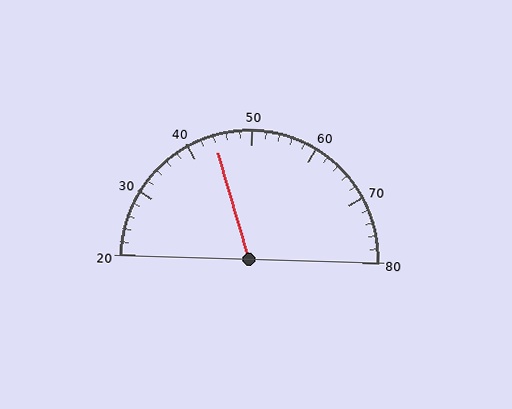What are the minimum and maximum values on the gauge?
The gauge ranges from 20 to 80.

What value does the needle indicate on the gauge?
The needle indicates approximately 44.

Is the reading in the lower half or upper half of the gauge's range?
The reading is in the lower half of the range (20 to 80).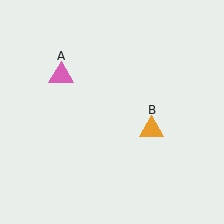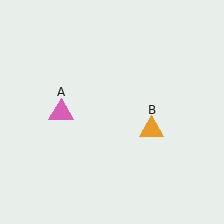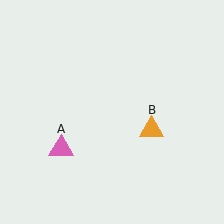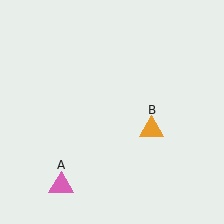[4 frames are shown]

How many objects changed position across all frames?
1 object changed position: pink triangle (object A).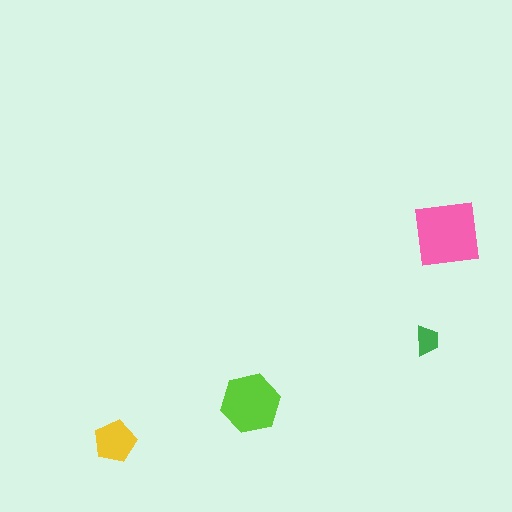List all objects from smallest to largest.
The green trapezoid, the yellow pentagon, the lime hexagon, the pink square.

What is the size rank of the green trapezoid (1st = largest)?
4th.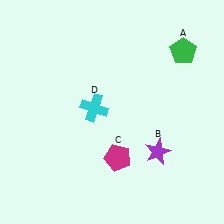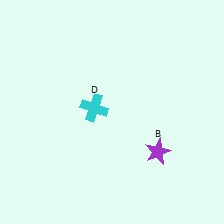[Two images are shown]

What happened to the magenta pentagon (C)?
The magenta pentagon (C) was removed in Image 2. It was in the bottom-right area of Image 1.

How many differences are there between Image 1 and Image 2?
There are 2 differences between the two images.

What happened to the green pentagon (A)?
The green pentagon (A) was removed in Image 2. It was in the top-right area of Image 1.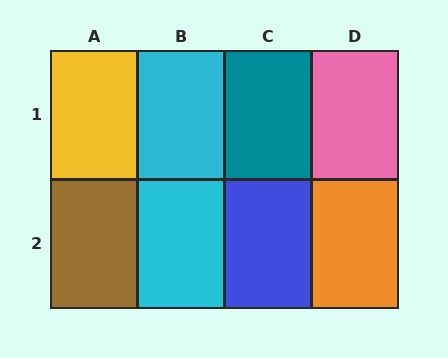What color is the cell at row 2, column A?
Brown.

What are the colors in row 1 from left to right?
Yellow, cyan, teal, pink.